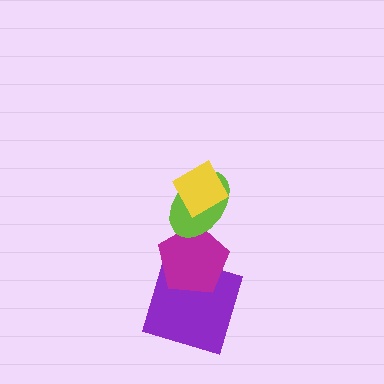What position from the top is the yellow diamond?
The yellow diamond is 1st from the top.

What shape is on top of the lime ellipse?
The yellow diamond is on top of the lime ellipse.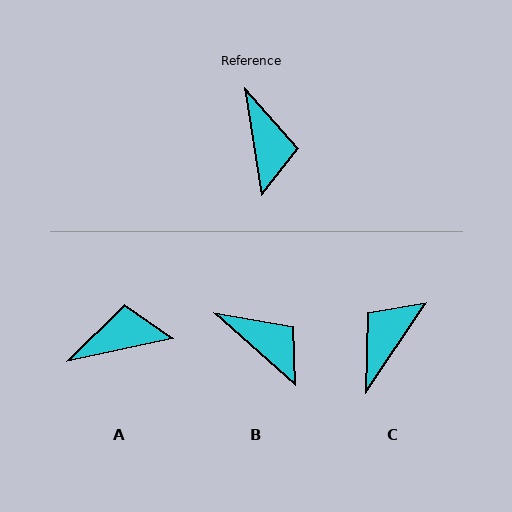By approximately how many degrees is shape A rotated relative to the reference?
Approximately 93 degrees counter-clockwise.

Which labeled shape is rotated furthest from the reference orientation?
C, about 137 degrees away.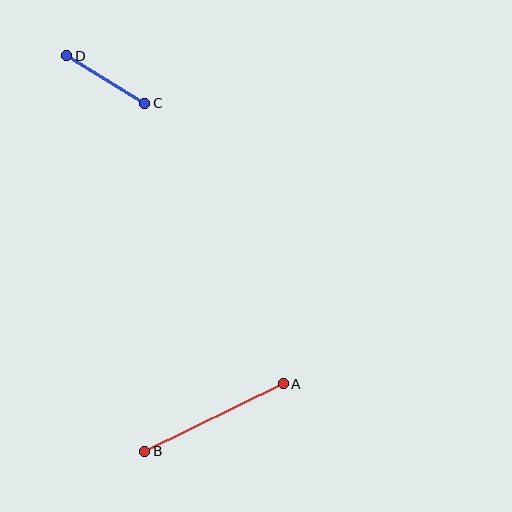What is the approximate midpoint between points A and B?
The midpoint is at approximately (214, 417) pixels.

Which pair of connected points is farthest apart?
Points A and B are farthest apart.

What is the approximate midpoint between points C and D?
The midpoint is at approximately (106, 79) pixels.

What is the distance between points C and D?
The distance is approximately 91 pixels.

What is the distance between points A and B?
The distance is approximately 154 pixels.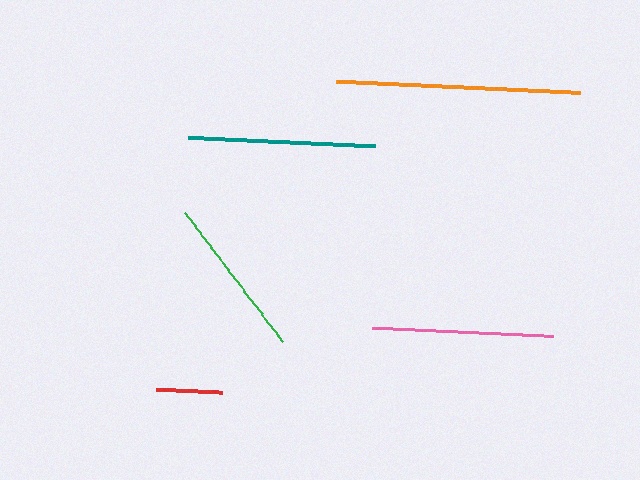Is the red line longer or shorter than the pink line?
The pink line is longer than the red line.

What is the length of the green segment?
The green segment is approximately 163 pixels long.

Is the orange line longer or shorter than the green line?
The orange line is longer than the green line.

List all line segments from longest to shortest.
From longest to shortest: orange, teal, pink, green, red.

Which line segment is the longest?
The orange line is the longest at approximately 244 pixels.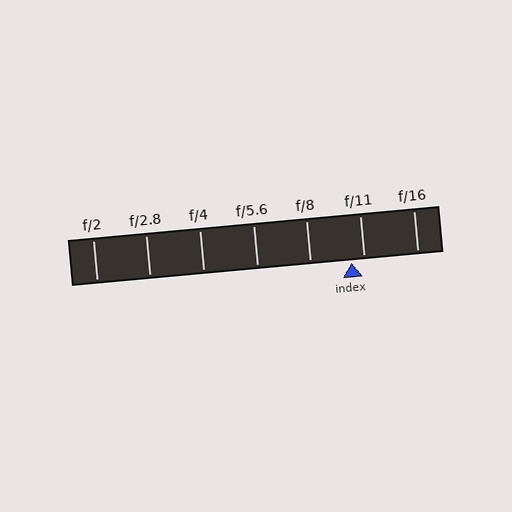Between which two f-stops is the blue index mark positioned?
The index mark is between f/8 and f/11.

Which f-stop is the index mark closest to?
The index mark is closest to f/11.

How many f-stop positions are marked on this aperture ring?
There are 7 f-stop positions marked.